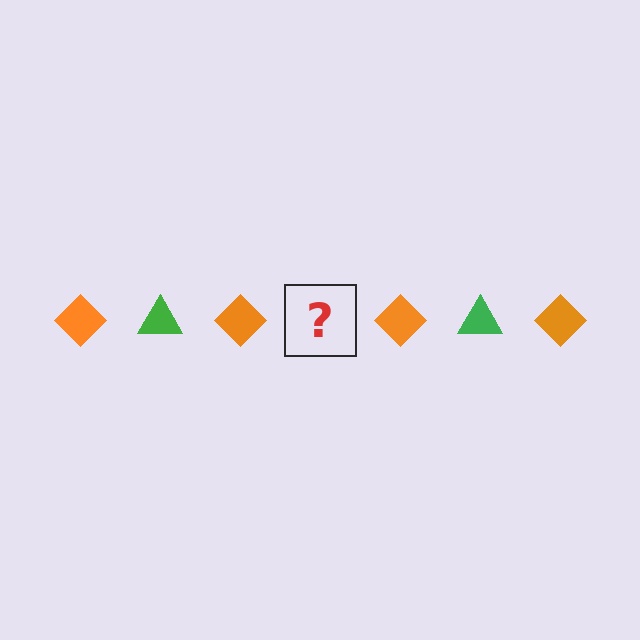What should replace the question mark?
The question mark should be replaced with a green triangle.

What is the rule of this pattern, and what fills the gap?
The rule is that the pattern alternates between orange diamond and green triangle. The gap should be filled with a green triangle.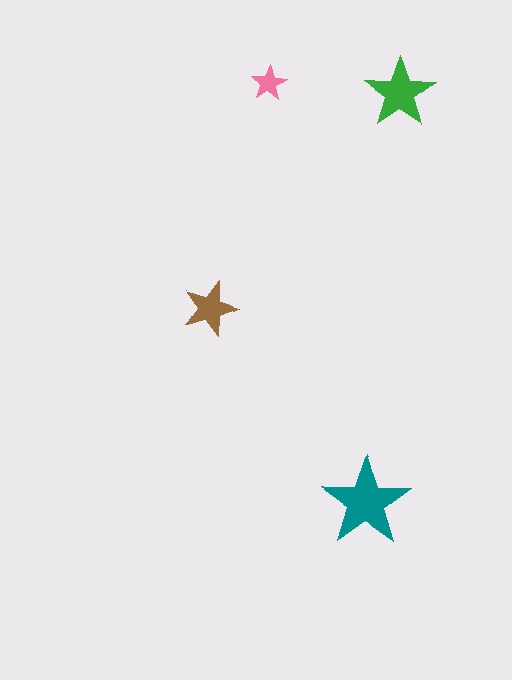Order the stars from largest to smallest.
the teal one, the green one, the brown one, the pink one.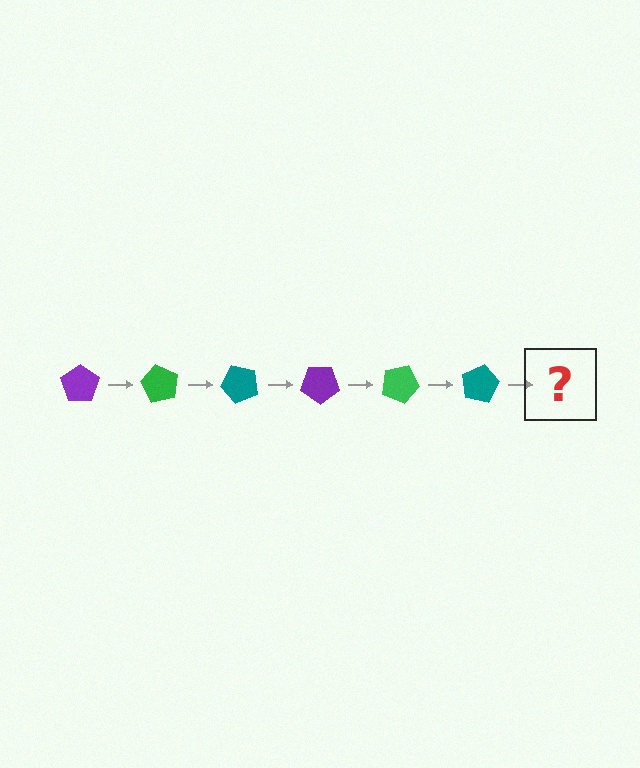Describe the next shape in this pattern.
It should be a purple pentagon, rotated 360 degrees from the start.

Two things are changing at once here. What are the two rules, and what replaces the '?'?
The two rules are that it rotates 60 degrees each step and the color cycles through purple, green, and teal. The '?' should be a purple pentagon, rotated 360 degrees from the start.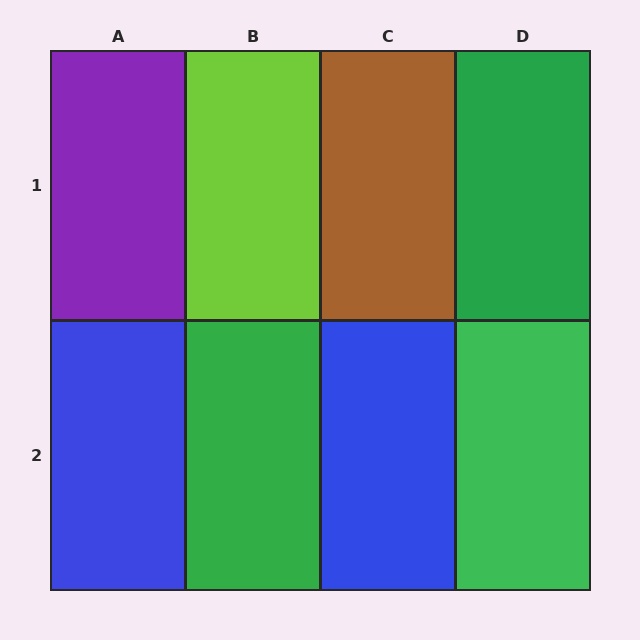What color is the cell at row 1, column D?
Green.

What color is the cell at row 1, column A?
Purple.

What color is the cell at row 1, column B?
Lime.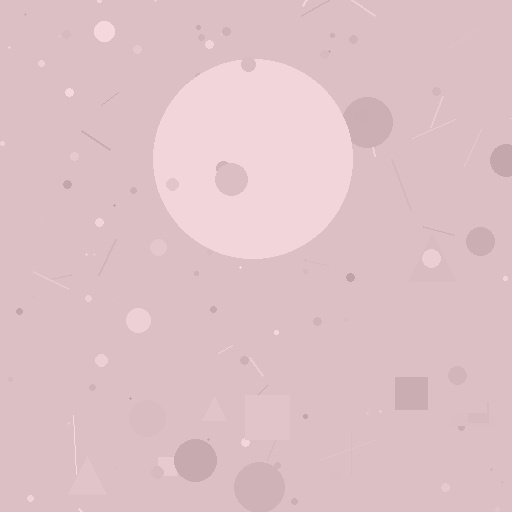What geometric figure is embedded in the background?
A circle is embedded in the background.